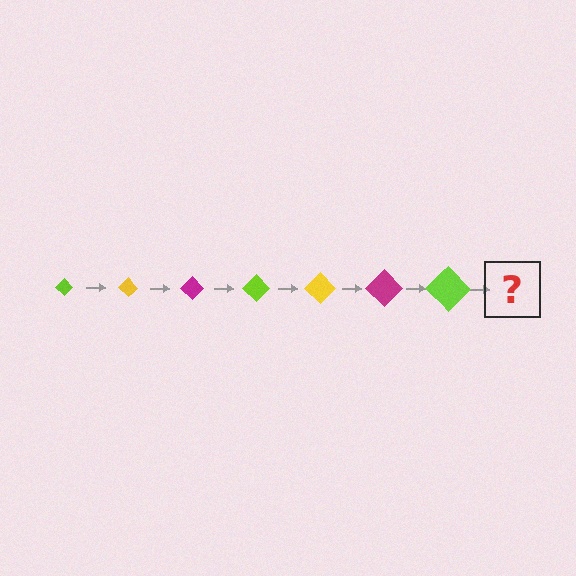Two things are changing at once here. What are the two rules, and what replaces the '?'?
The two rules are that the diamond grows larger each step and the color cycles through lime, yellow, and magenta. The '?' should be a yellow diamond, larger than the previous one.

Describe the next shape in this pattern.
It should be a yellow diamond, larger than the previous one.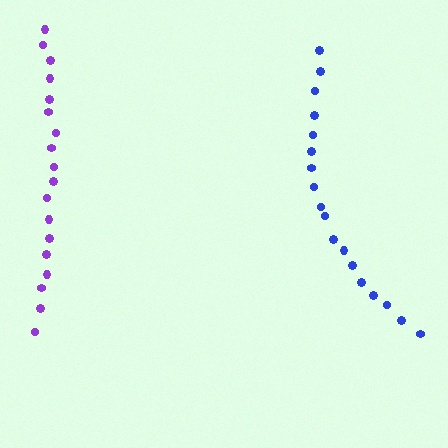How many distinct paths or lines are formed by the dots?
There are 2 distinct paths.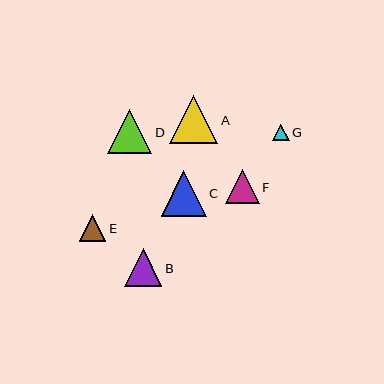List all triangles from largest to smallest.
From largest to smallest: A, C, D, B, F, E, G.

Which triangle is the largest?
Triangle A is the largest with a size of approximately 48 pixels.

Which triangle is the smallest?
Triangle G is the smallest with a size of approximately 17 pixels.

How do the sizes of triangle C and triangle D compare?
Triangle C and triangle D are approximately the same size.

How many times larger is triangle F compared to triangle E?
Triangle F is approximately 1.3 times the size of triangle E.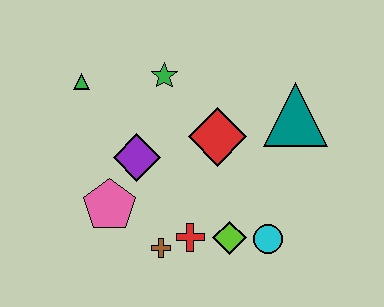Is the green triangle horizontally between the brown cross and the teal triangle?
No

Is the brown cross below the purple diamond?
Yes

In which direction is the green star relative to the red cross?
The green star is above the red cross.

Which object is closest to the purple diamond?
The pink pentagon is closest to the purple diamond.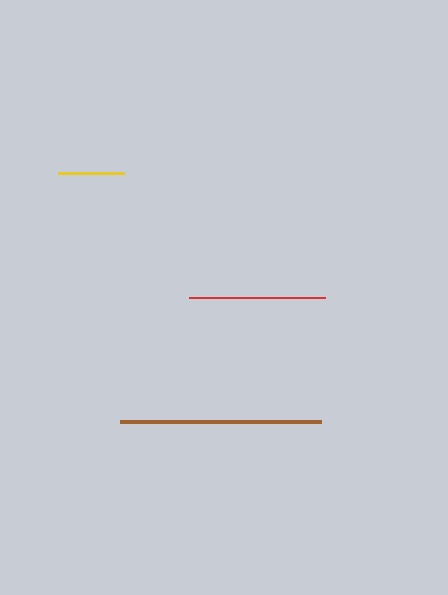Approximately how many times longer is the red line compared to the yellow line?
The red line is approximately 2.1 times the length of the yellow line.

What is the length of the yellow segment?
The yellow segment is approximately 66 pixels long.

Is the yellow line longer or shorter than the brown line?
The brown line is longer than the yellow line.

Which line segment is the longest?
The brown line is the longest at approximately 201 pixels.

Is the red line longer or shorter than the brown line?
The brown line is longer than the red line.